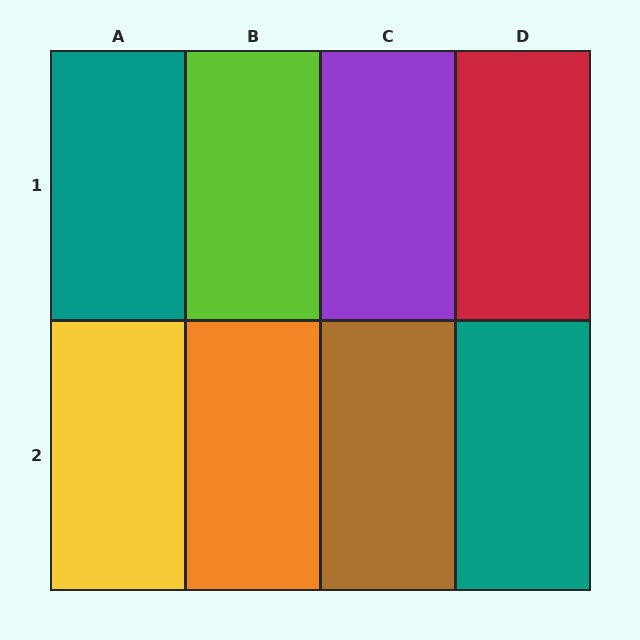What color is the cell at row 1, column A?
Teal.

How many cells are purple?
1 cell is purple.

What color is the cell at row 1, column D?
Red.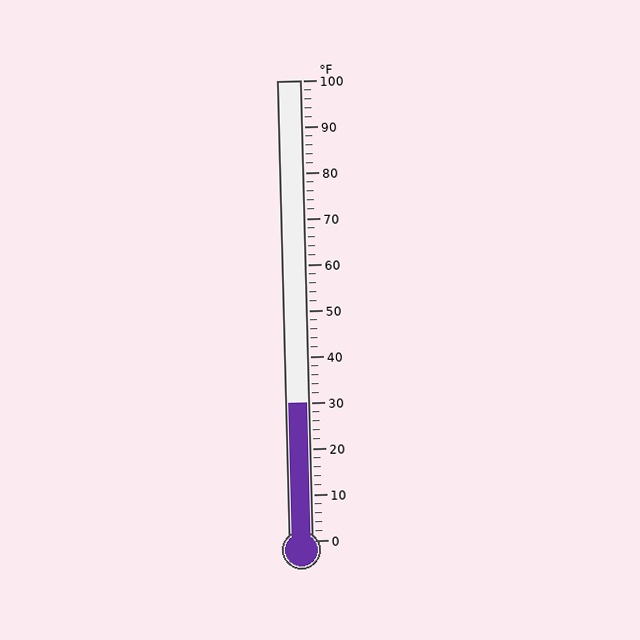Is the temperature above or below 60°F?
The temperature is below 60°F.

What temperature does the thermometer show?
The thermometer shows approximately 30°F.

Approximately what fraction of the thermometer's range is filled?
The thermometer is filled to approximately 30% of its range.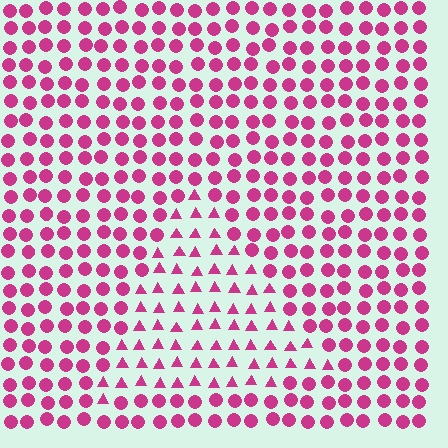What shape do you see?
I see a triangle.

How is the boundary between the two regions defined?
The boundary is defined by a change in element shape: triangles inside vs. circles outside. All elements share the same color and spacing.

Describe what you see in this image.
The image is filled with small magenta elements arranged in a uniform grid. A triangle-shaped region contains triangles, while the surrounding area contains circles. The boundary is defined purely by the change in element shape.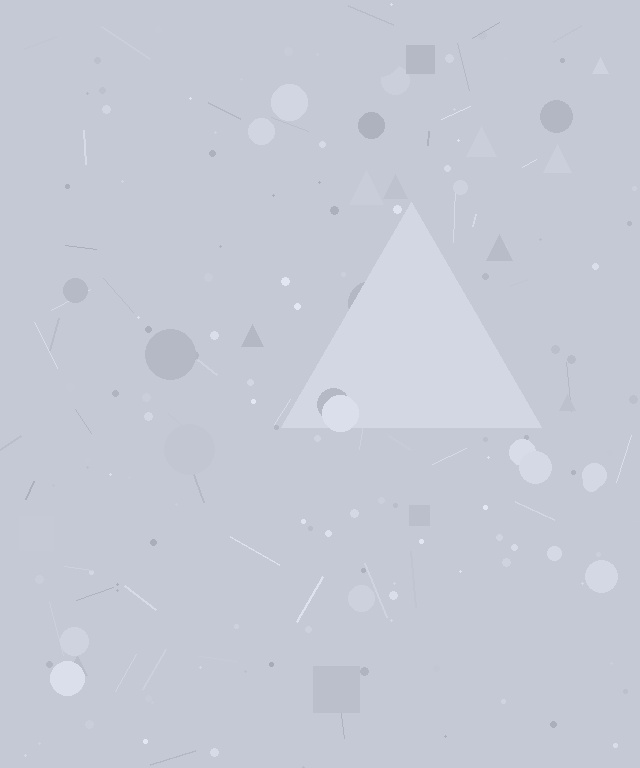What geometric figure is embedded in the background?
A triangle is embedded in the background.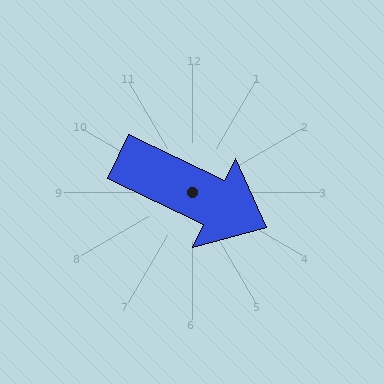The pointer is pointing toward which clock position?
Roughly 4 o'clock.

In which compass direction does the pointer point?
Southeast.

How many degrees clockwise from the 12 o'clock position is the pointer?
Approximately 116 degrees.